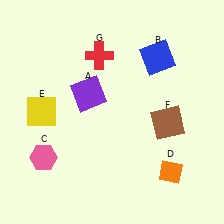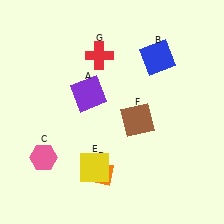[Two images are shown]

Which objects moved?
The objects that moved are: the orange diamond (D), the yellow square (E), the brown square (F).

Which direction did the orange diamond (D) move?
The orange diamond (D) moved left.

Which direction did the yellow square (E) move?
The yellow square (E) moved down.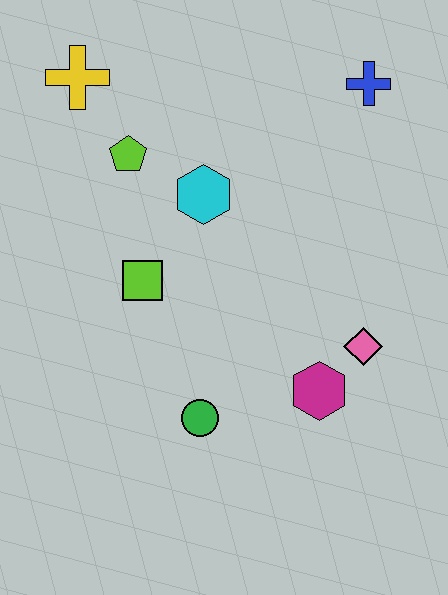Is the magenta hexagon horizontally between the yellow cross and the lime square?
No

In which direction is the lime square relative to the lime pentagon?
The lime square is below the lime pentagon.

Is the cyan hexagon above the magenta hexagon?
Yes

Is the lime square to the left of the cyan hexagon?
Yes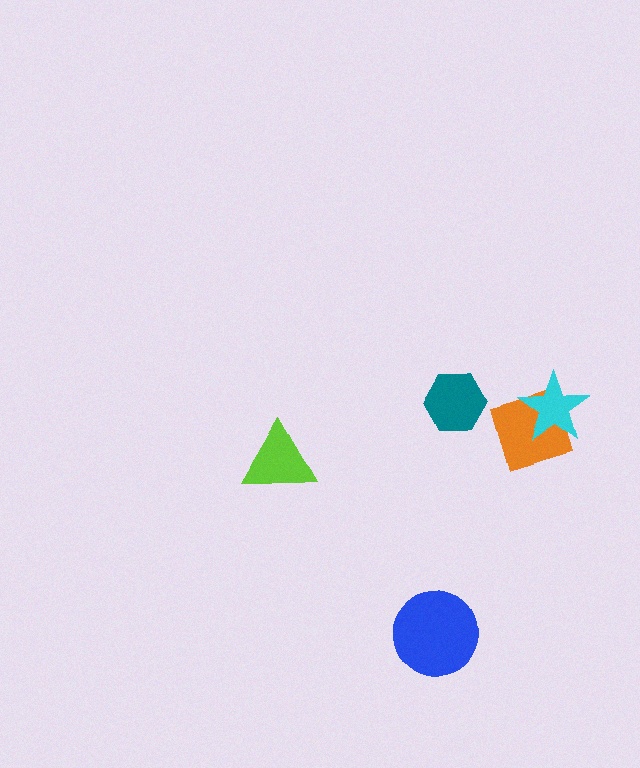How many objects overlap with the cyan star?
1 object overlaps with the cyan star.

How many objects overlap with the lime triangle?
0 objects overlap with the lime triangle.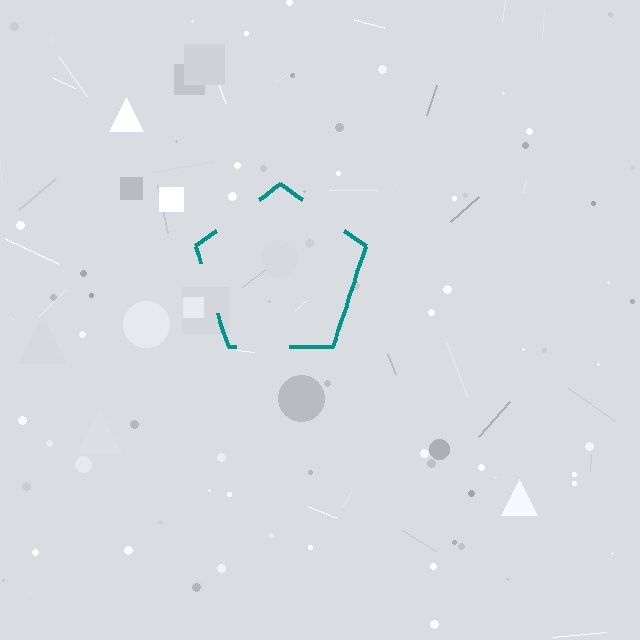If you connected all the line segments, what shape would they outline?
They would outline a pentagon.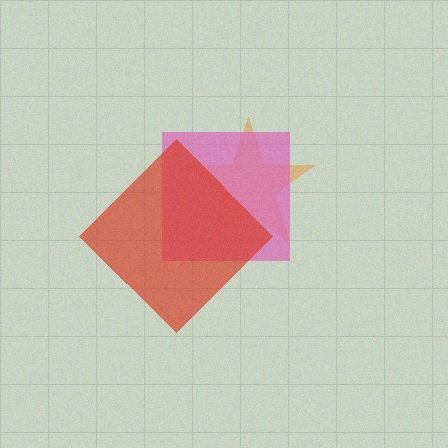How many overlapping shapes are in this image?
There are 3 overlapping shapes in the image.